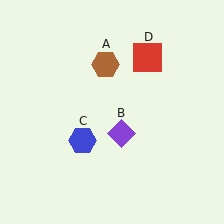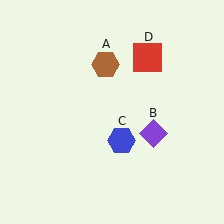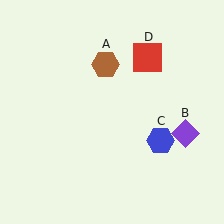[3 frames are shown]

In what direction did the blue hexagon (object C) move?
The blue hexagon (object C) moved right.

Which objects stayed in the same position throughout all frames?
Brown hexagon (object A) and red square (object D) remained stationary.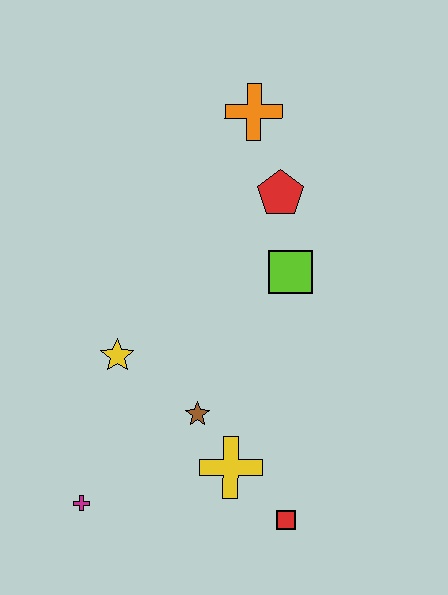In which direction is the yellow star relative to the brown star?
The yellow star is to the left of the brown star.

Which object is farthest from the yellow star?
The orange cross is farthest from the yellow star.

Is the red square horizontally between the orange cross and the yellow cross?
No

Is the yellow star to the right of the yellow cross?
No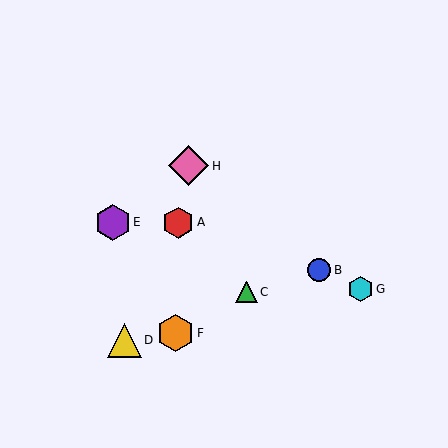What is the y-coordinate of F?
Object F is at y≈333.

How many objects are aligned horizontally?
2 objects (A, E) are aligned horizontally.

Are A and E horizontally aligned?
Yes, both are at y≈223.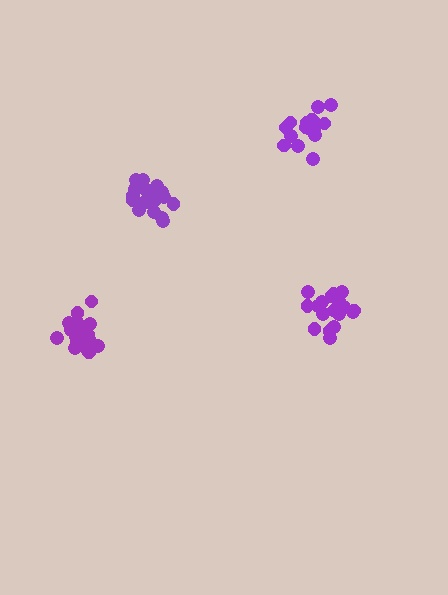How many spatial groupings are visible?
There are 4 spatial groupings.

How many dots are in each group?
Group 1: 20 dots, Group 2: 20 dots, Group 3: 20 dots, Group 4: 16 dots (76 total).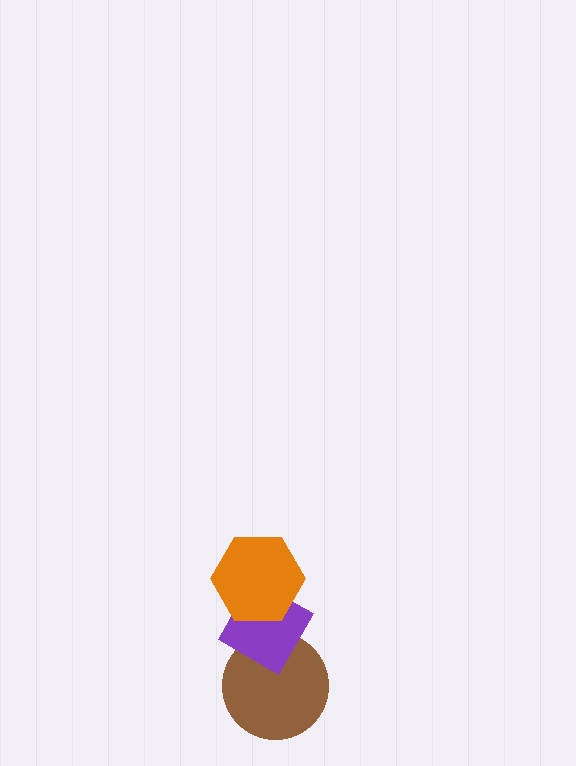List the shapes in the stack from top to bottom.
From top to bottom: the orange hexagon, the purple diamond, the brown circle.